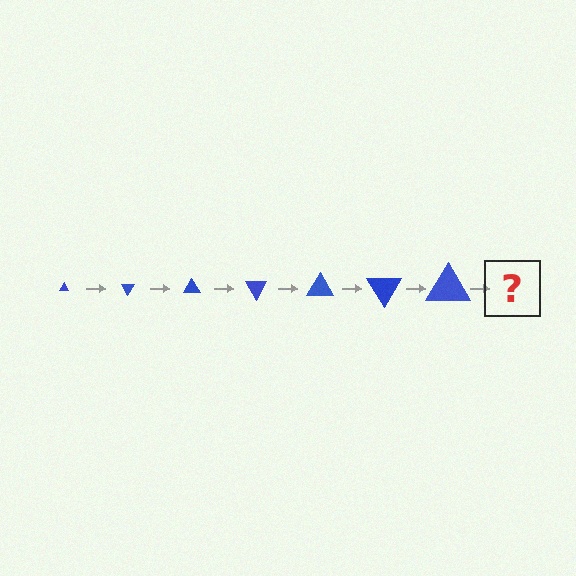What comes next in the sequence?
The next element should be a triangle, larger than the previous one and rotated 420 degrees from the start.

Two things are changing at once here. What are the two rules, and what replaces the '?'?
The two rules are that the triangle grows larger each step and it rotates 60 degrees each step. The '?' should be a triangle, larger than the previous one and rotated 420 degrees from the start.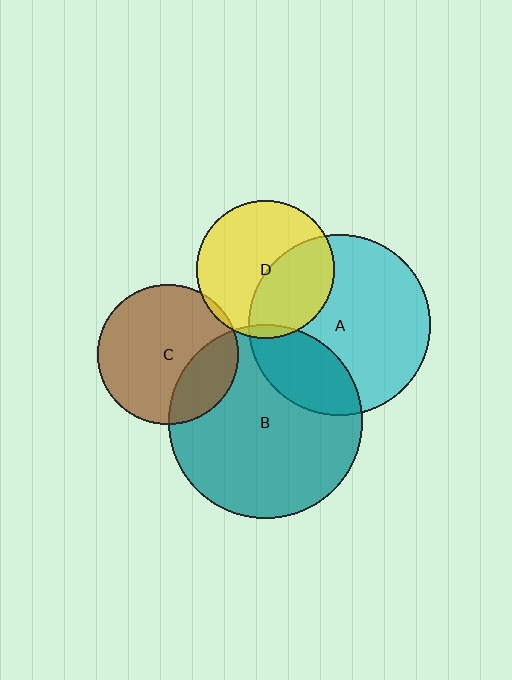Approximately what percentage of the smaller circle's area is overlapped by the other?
Approximately 25%.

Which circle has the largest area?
Circle B (teal).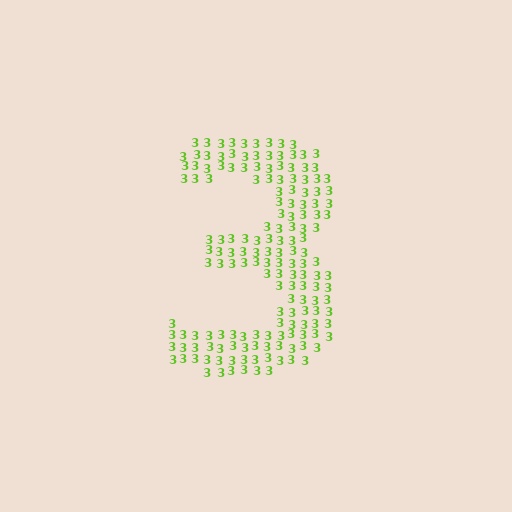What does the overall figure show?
The overall figure shows the digit 3.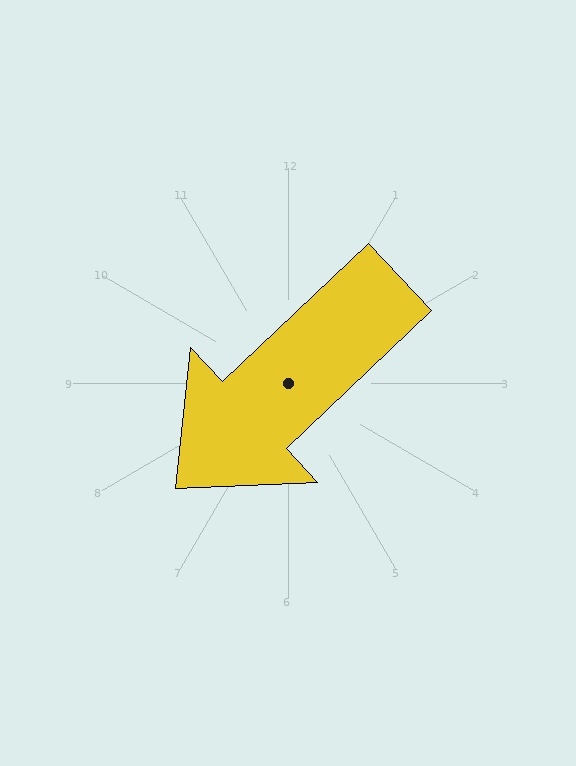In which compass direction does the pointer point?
Southwest.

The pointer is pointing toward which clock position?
Roughly 8 o'clock.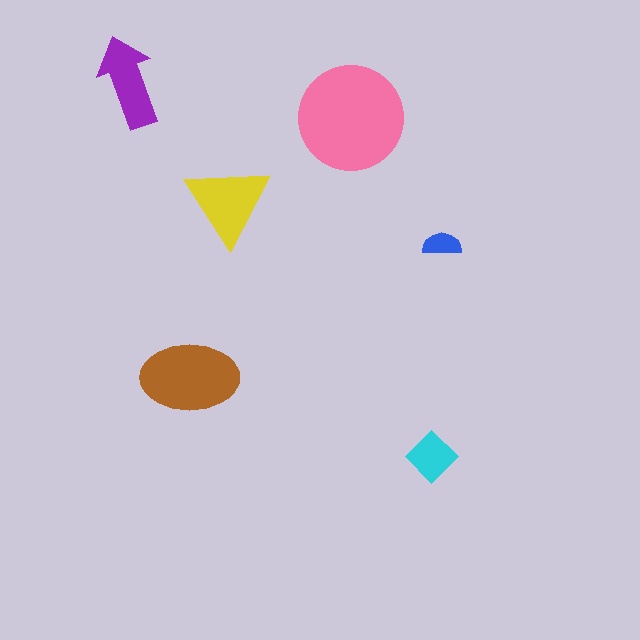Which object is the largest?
The pink circle.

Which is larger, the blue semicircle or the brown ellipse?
The brown ellipse.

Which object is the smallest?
The blue semicircle.